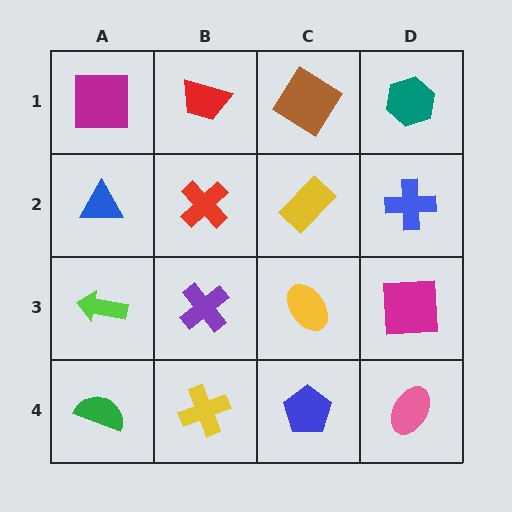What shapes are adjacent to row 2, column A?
A magenta square (row 1, column A), a lime arrow (row 3, column A), a red cross (row 2, column B).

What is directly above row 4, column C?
A yellow ellipse.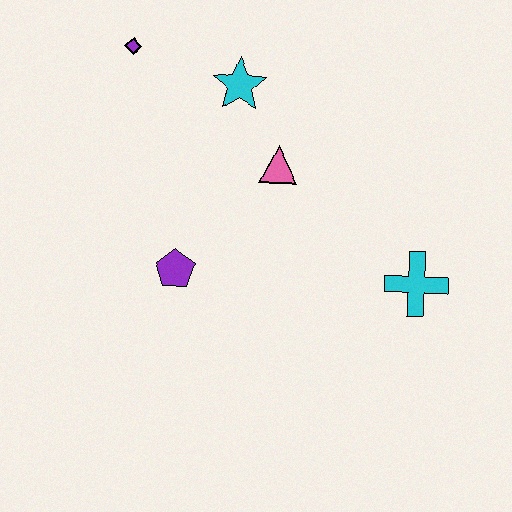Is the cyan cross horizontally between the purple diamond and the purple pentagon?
No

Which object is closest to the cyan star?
The pink triangle is closest to the cyan star.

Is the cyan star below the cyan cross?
No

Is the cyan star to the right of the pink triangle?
No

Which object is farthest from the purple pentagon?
The cyan cross is farthest from the purple pentagon.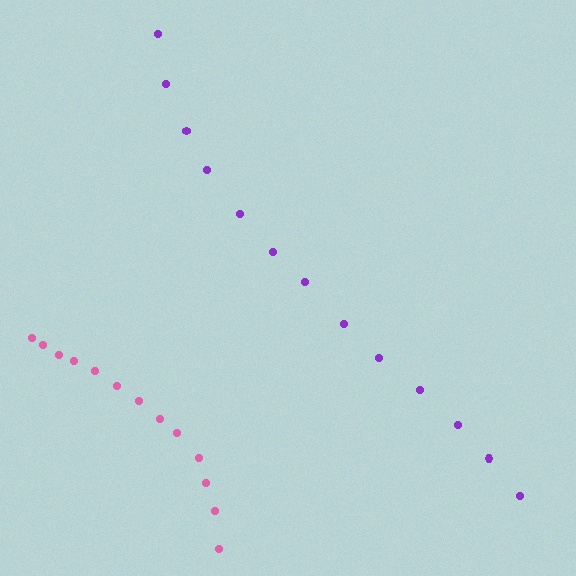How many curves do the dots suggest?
There are 2 distinct paths.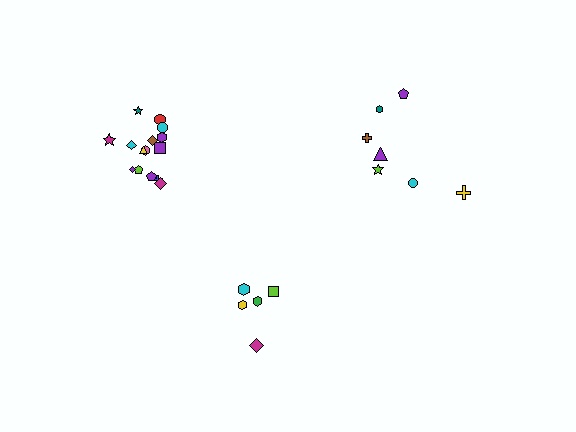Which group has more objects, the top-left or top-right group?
The top-left group.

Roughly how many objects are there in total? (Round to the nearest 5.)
Roughly 25 objects in total.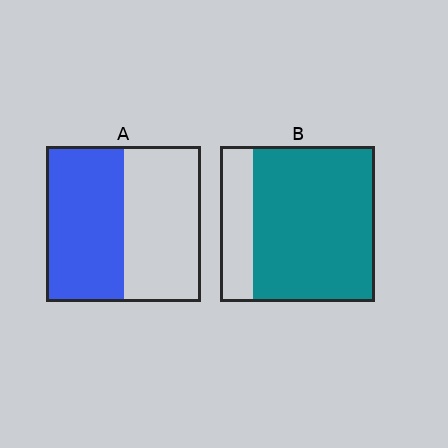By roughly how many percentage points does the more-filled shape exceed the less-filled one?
By roughly 30 percentage points (B over A).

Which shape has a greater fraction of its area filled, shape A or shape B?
Shape B.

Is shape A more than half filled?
Roughly half.